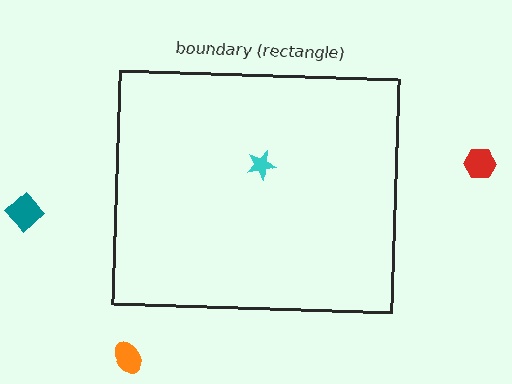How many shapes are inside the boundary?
1 inside, 3 outside.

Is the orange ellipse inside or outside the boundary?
Outside.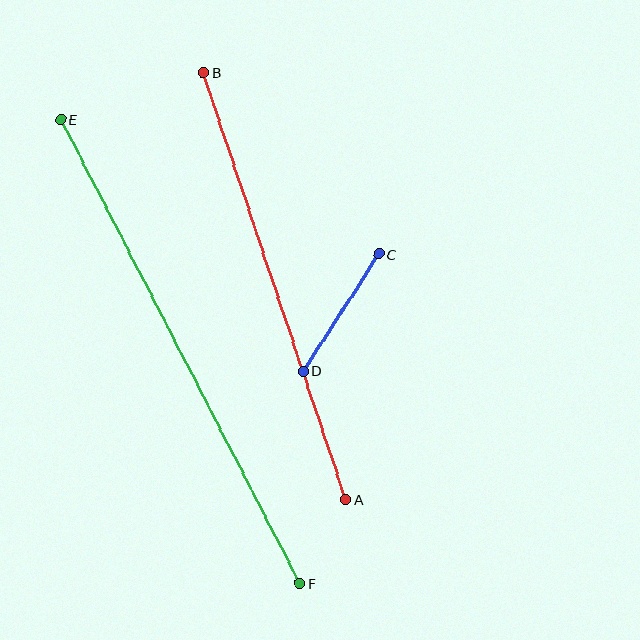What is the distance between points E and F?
The distance is approximately 522 pixels.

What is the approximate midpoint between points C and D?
The midpoint is at approximately (341, 312) pixels.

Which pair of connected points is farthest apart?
Points E and F are farthest apart.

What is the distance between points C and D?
The distance is approximately 139 pixels.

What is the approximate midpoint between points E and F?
The midpoint is at approximately (180, 352) pixels.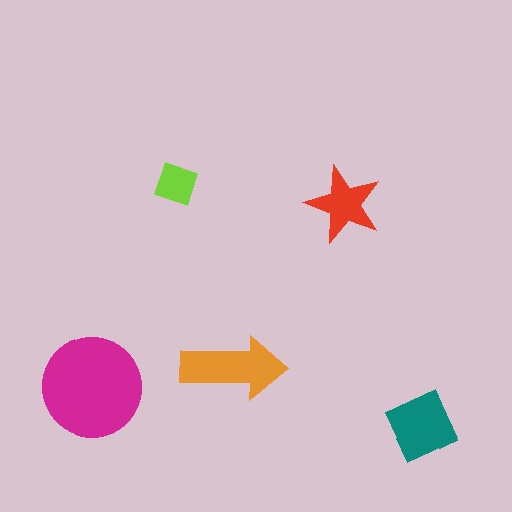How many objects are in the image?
There are 5 objects in the image.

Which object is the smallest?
The lime square.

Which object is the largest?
The magenta circle.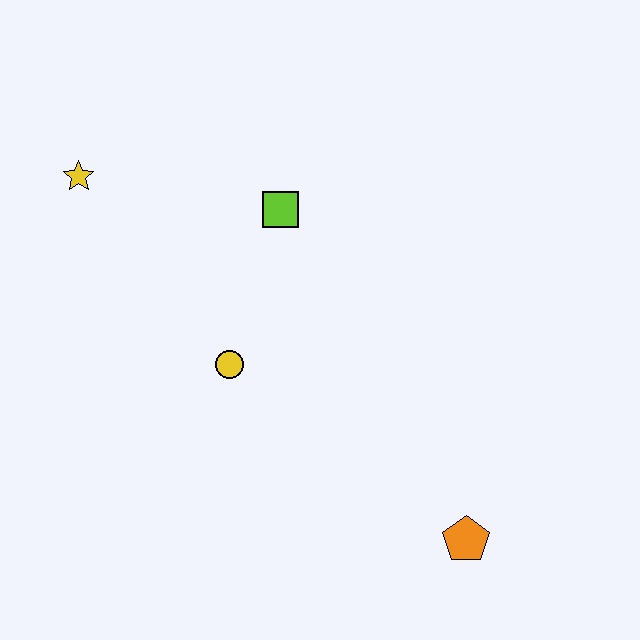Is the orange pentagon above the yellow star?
No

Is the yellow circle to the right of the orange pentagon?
No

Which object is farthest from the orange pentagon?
The yellow star is farthest from the orange pentagon.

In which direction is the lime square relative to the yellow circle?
The lime square is above the yellow circle.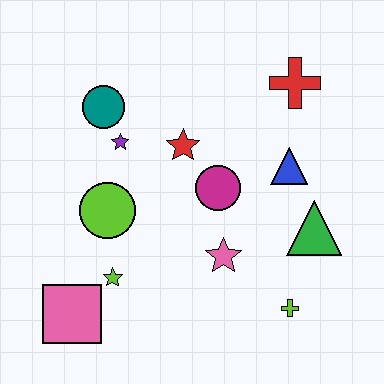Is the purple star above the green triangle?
Yes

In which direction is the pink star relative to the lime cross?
The pink star is to the left of the lime cross.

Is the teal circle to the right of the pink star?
No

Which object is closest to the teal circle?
The purple star is closest to the teal circle.